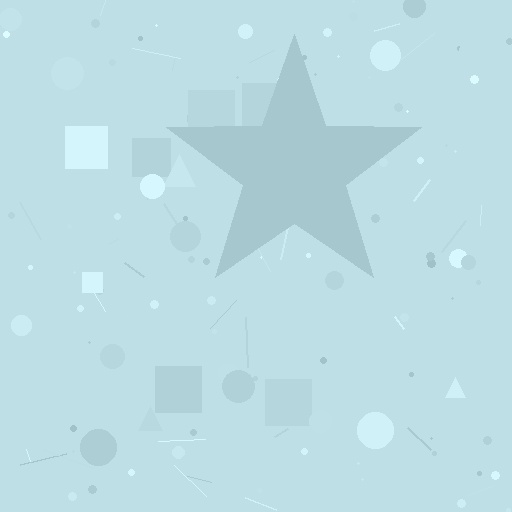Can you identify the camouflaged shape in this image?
The camouflaged shape is a star.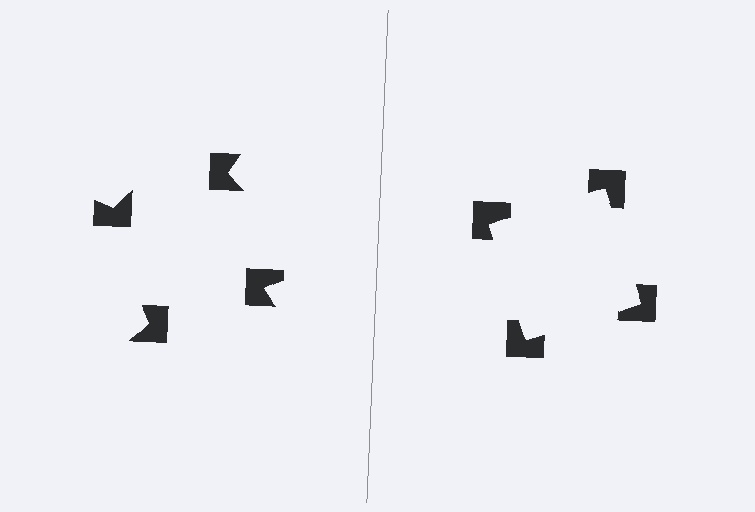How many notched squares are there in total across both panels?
8 — 4 on each side.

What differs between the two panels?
The notched squares are positioned identically on both sides; only the wedge orientations differ. On the right they align to a square; on the left they are misaligned.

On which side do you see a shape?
An illusory square appears on the right side. On the left side the wedge cuts are rotated, so no coherent shape forms.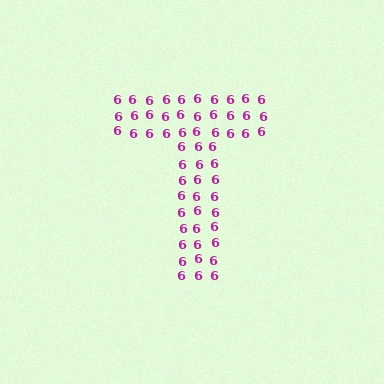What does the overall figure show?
The overall figure shows the letter T.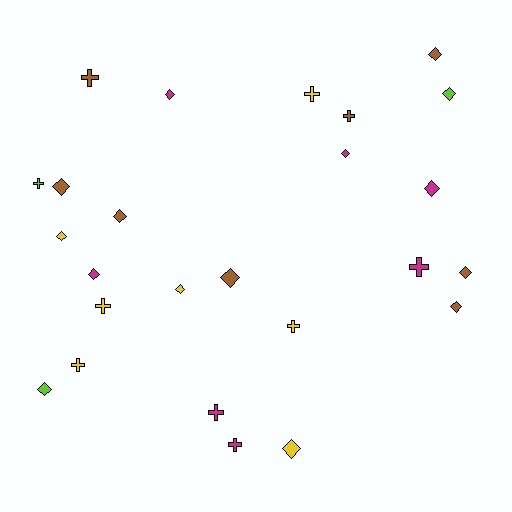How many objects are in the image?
There are 25 objects.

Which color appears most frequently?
Brown, with 8 objects.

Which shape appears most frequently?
Diamond, with 15 objects.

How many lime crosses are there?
There is 1 lime cross.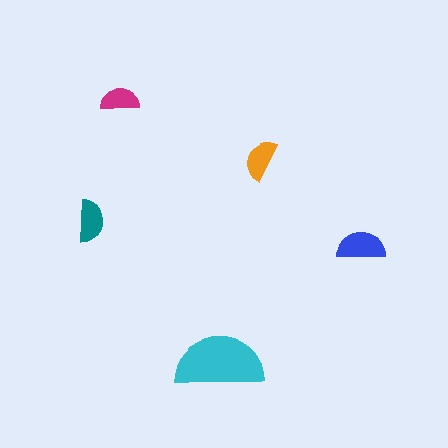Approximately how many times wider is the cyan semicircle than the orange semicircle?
About 2 times wider.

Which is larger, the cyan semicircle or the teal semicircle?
The cyan one.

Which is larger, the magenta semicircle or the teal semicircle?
The teal one.